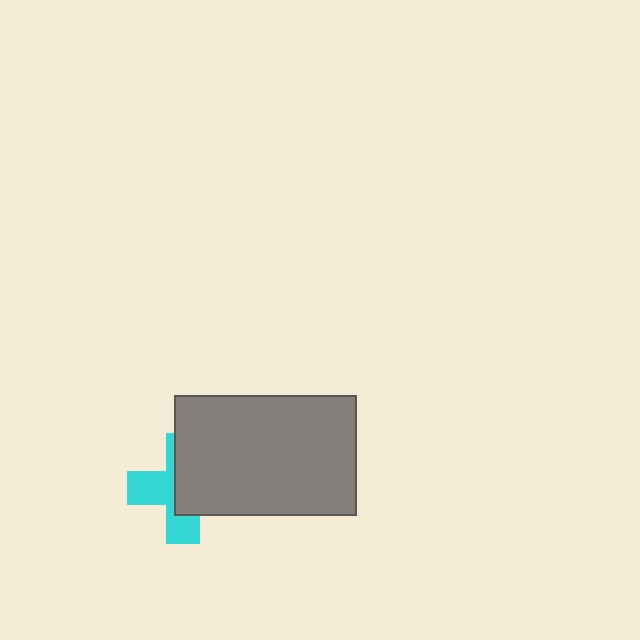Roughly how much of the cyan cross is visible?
About half of it is visible (roughly 46%).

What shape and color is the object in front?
The object in front is a gray rectangle.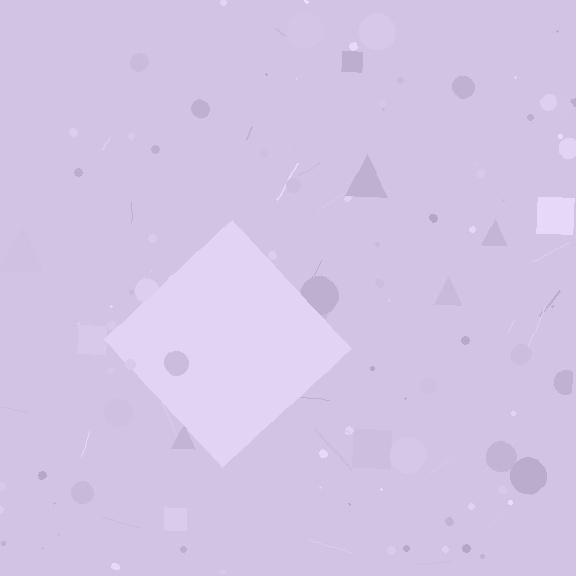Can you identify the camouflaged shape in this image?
The camouflaged shape is a diamond.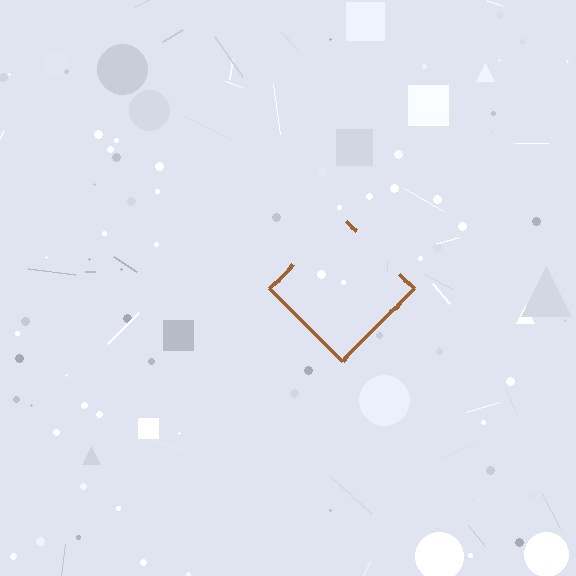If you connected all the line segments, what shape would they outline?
They would outline a diamond.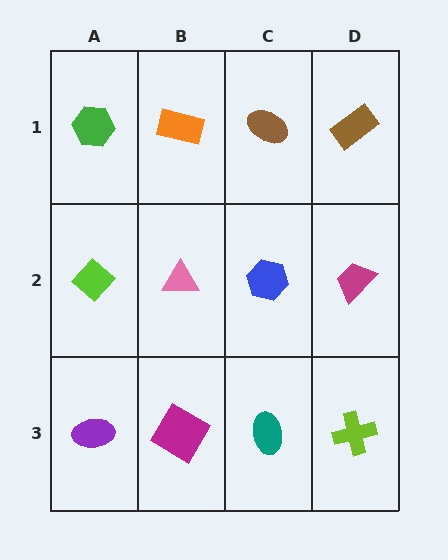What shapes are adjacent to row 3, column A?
A lime diamond (row 2, column A), a magenta diamond (row 3, column B).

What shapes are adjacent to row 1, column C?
A blue hexagon (row 2, column C), an orange rectangle (row 1, column B), a brown rectangle (row 1, column D).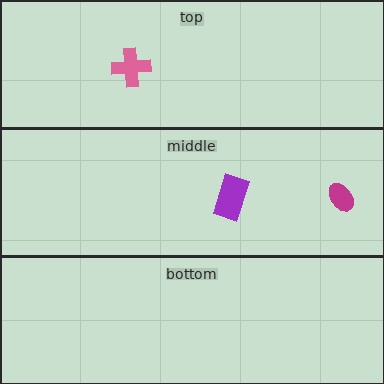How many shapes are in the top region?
1.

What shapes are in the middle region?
The magenta ellipse, the purple rectangle.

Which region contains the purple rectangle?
The middle region.